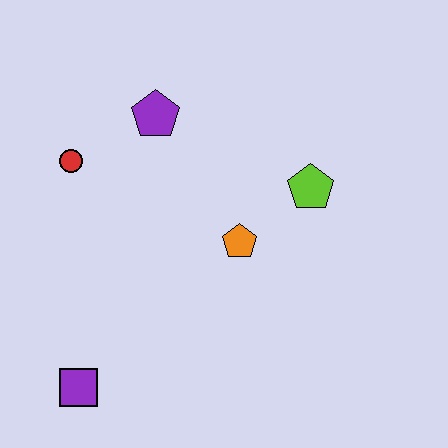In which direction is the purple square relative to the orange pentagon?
The purple square is to the left of the orange pentagon.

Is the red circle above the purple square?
Yes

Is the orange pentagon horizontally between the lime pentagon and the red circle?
Yes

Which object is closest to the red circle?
The purple pentagon is closest to the red circle.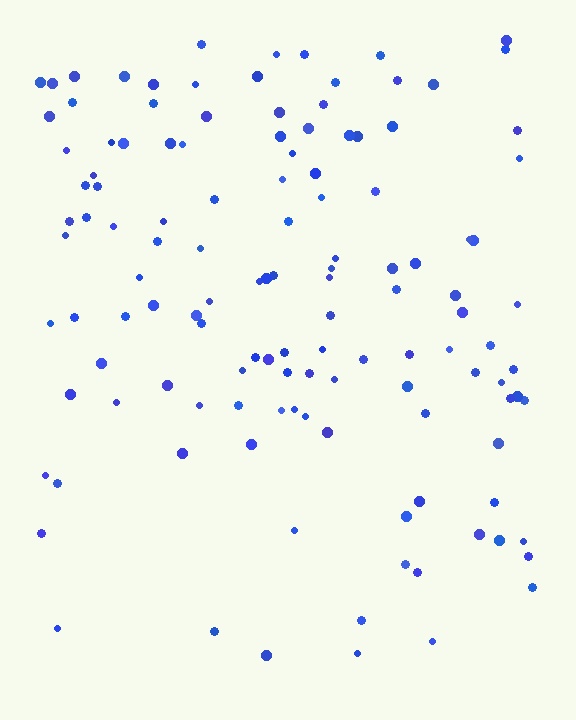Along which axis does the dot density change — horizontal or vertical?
Vertical.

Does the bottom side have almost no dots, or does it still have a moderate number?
Still a moderate number, just noticeably fewer than the top.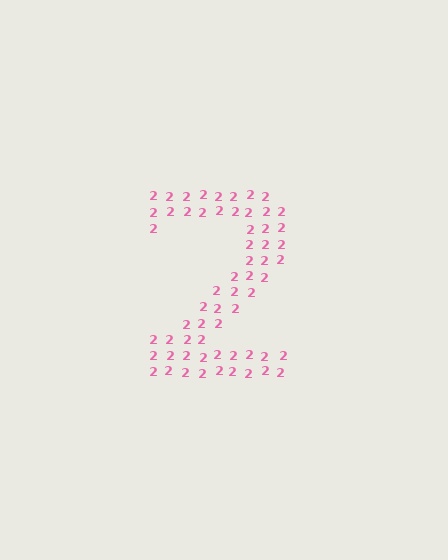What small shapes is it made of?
It is made of small digit 2's.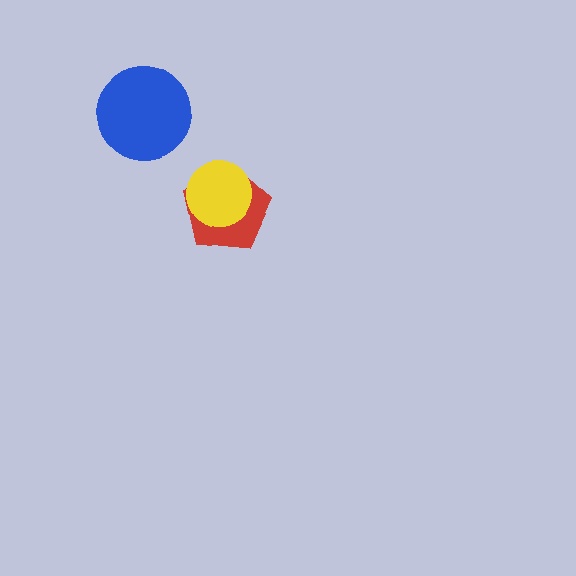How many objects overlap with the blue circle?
0 objects overlap with the blue circle.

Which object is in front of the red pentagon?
The yellow circle is in front of the red pentagon.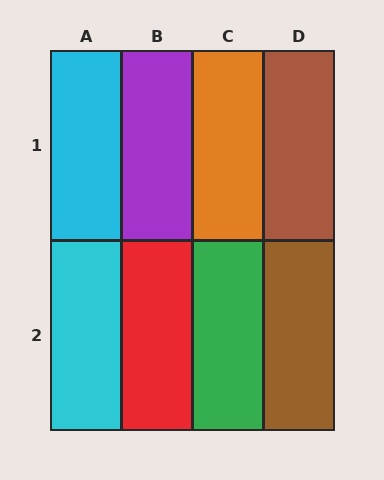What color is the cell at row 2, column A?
Cyan.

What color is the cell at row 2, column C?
Green.